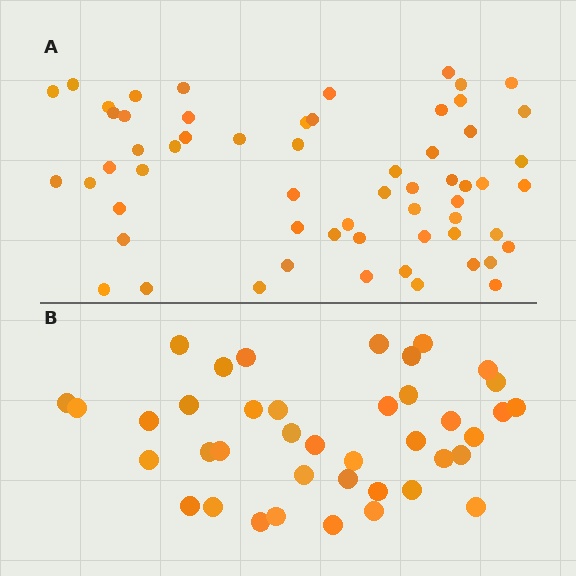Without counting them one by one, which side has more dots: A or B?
Region A (the top region) has more dots.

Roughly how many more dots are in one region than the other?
Region A has approximately 20 more dots than region B.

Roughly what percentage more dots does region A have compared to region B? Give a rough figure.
About 50% more.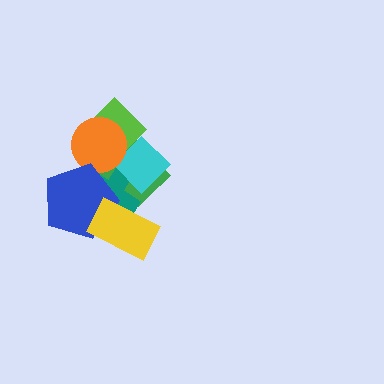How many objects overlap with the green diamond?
6 objects overlap with the green diamond.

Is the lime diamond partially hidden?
Yes, it is partially covered by another shape.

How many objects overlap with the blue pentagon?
4 objects overlap with the blue pentagon.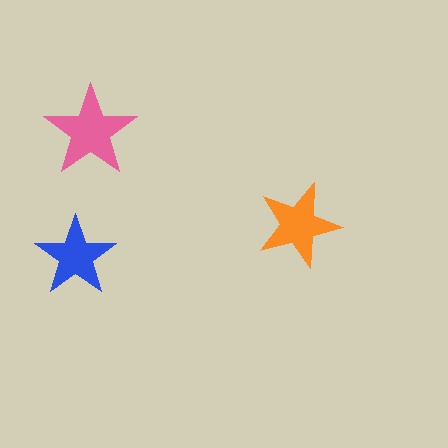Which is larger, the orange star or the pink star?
The pink one.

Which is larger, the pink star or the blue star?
The pink one.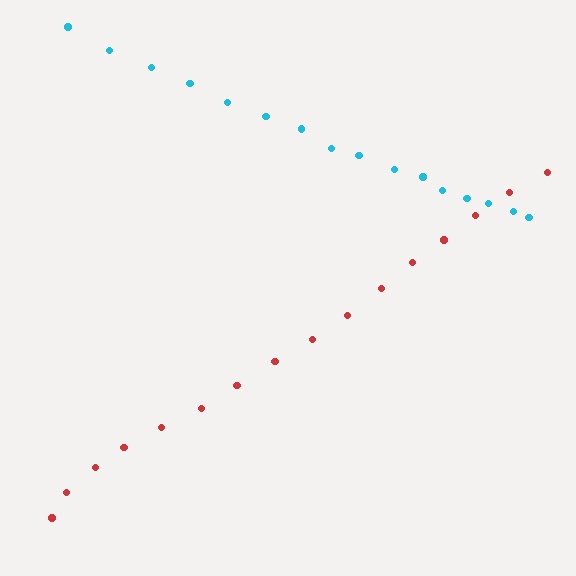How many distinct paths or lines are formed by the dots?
There are 2 distinct paths.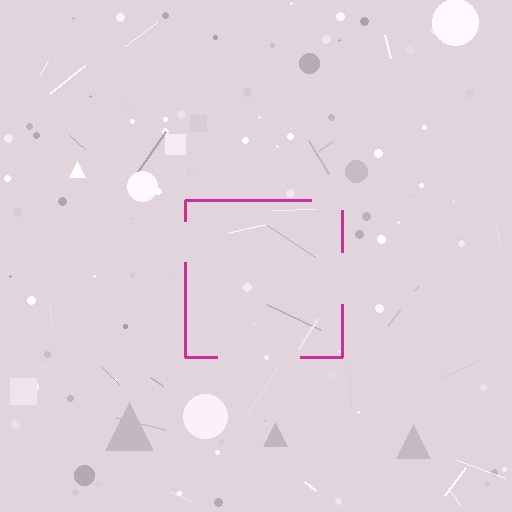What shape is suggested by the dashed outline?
The dashed outline suggests a square.